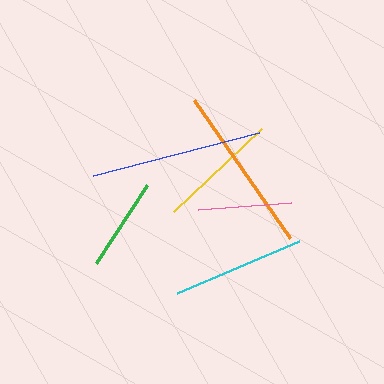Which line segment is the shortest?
The pink line is the shortest at approximately 93 pixels.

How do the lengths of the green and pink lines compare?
The green and pink lines are approximately the same length.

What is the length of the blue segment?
The blue segment is approximately 172 pixels long.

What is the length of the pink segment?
The pink segment is approximately 93 pixels long.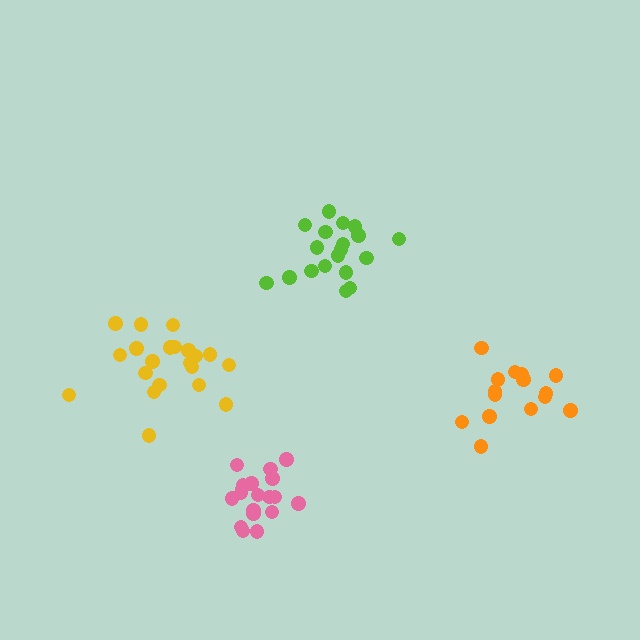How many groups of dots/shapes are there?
There are 4 groups.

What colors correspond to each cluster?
The clusters are colored: yellow, lime, pink, orange.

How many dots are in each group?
Group 1: 21 dots, Group 2: 19 dots, Group 3: 19 dots, Group 4: 16 dots (75 total).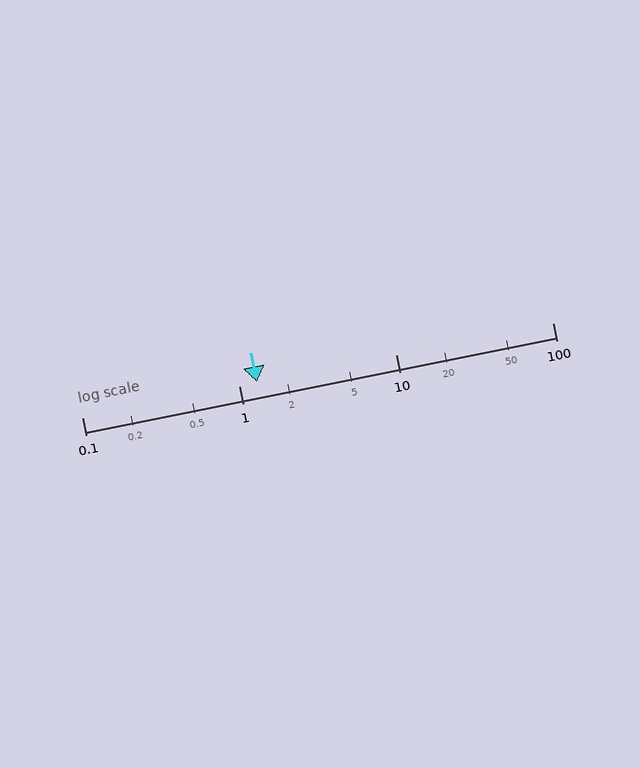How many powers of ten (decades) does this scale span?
The scale spans 3 decades, from 0.1 to 100.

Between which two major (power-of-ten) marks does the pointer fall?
The pointer is between 1 and 10.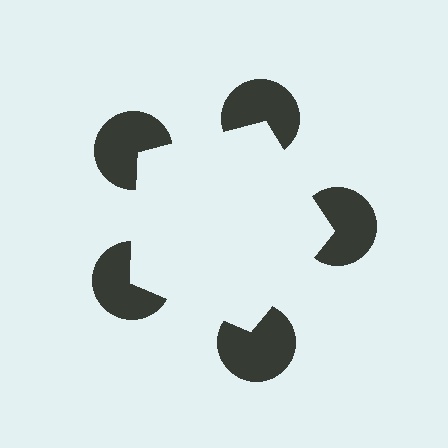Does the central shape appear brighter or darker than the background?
It typically appears slightly brighter than the background, even though no actual brightness change is drawn.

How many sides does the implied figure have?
5 sides.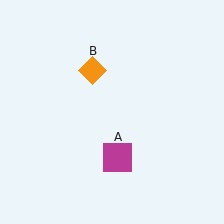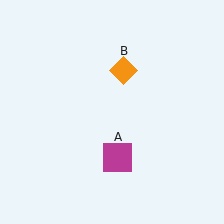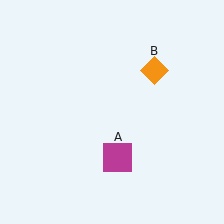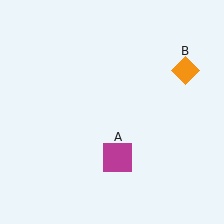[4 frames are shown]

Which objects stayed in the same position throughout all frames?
Magenta square (object A) remained stationary.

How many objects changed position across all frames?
1 object changed position: orange diamond (object B).